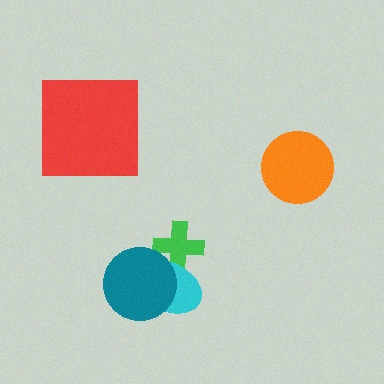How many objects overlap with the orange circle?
0 objects overlap with the orange circle.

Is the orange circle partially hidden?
No, no other shape covers it.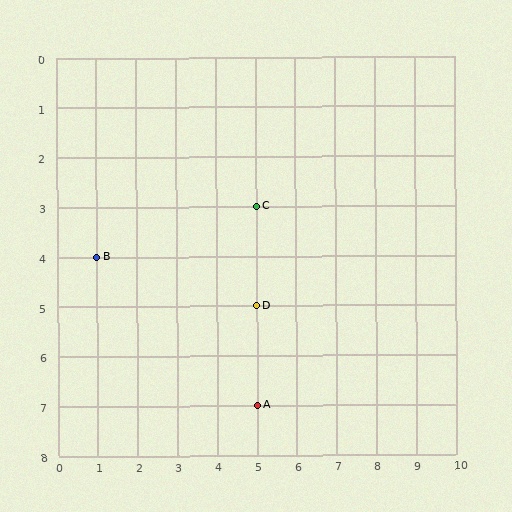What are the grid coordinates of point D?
Point D is at grid coordinates (5, 5).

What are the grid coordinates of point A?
Point A is at grid coordinates (5, 7).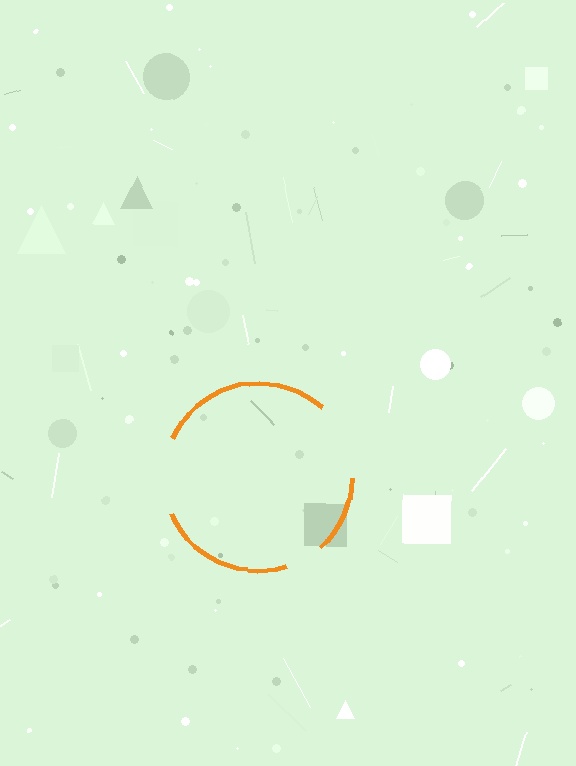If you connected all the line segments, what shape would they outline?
They would outline a circle.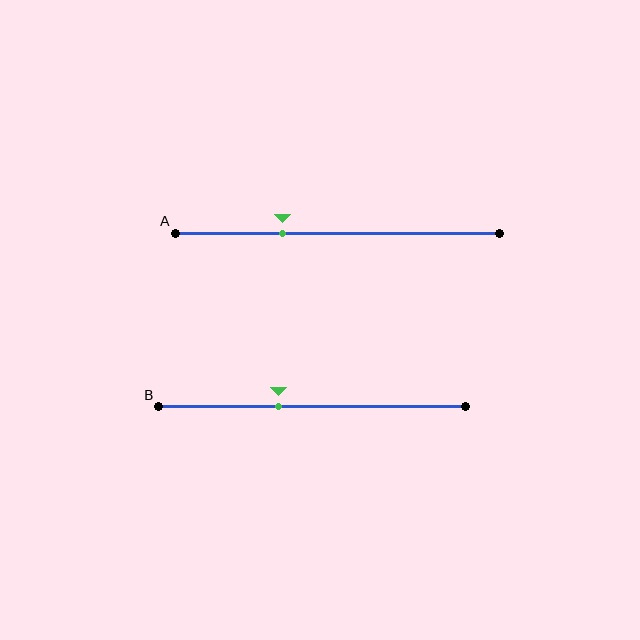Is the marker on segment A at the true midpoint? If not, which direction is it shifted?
No, the marker on segment A is shifted to the left by about 17% of the segment length.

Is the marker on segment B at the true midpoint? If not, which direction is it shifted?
No, the marker on segment B is shifted to the left by about 11% of the segment length.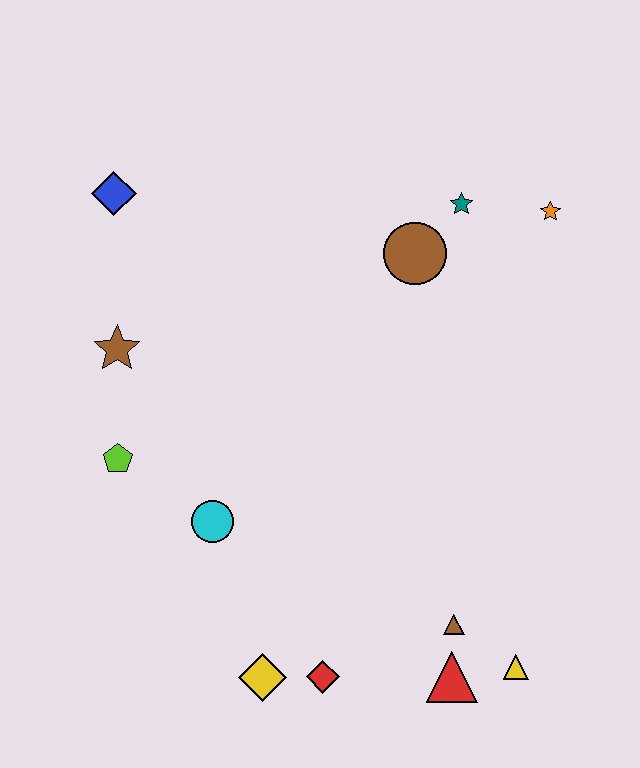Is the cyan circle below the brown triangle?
No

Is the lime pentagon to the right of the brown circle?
No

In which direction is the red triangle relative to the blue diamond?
The red triangle is below the blue diamond.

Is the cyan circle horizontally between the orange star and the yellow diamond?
No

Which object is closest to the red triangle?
The brown triangle is closest to the red triangle.